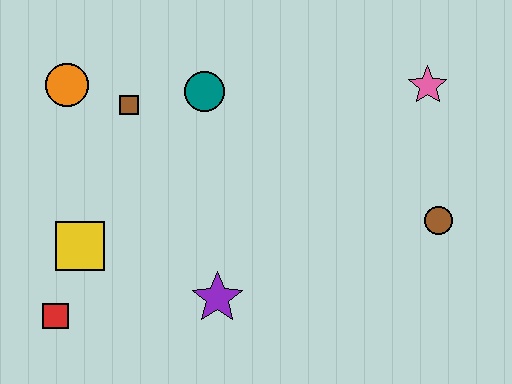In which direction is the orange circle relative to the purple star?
The orange circle is above the purple star.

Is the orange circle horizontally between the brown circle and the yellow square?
No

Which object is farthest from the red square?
The pink star is farthest from the red square.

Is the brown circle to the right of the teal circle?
Yes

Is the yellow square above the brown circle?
No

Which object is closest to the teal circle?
The brown square is closest to the teal circle.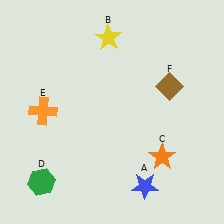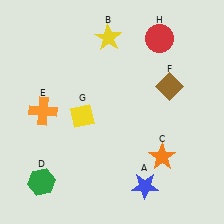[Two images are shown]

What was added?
A yellow diamond (G), a red circle (H) were added in Image 2.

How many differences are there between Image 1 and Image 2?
There are 2 differences between the two images.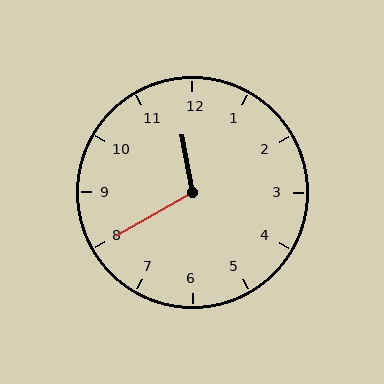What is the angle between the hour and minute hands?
Approximately 110 degrees.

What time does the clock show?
11:40.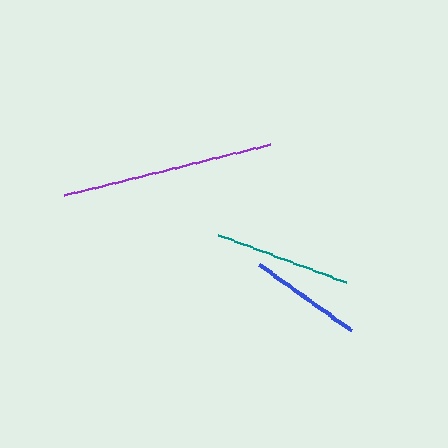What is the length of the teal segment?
The teal segment is approximately 136 pixels long.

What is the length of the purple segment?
The purple segment is approximately 212 pixels long.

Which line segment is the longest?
The purple line is the longest at approximately 212 pixels.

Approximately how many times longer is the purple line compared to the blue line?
The purple line is approximately 1.9 times the length of the blue line.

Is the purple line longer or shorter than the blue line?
The purple line is longer than the blue line.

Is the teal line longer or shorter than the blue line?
The teal line is longer than the blue line.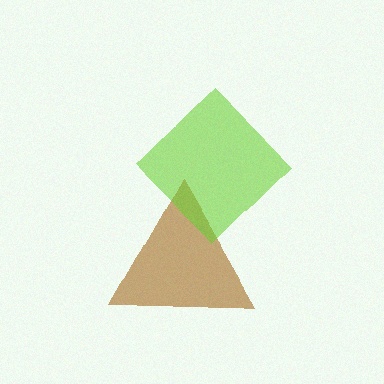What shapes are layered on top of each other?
The layered shapes are: a brown triangle, a lime diamond.